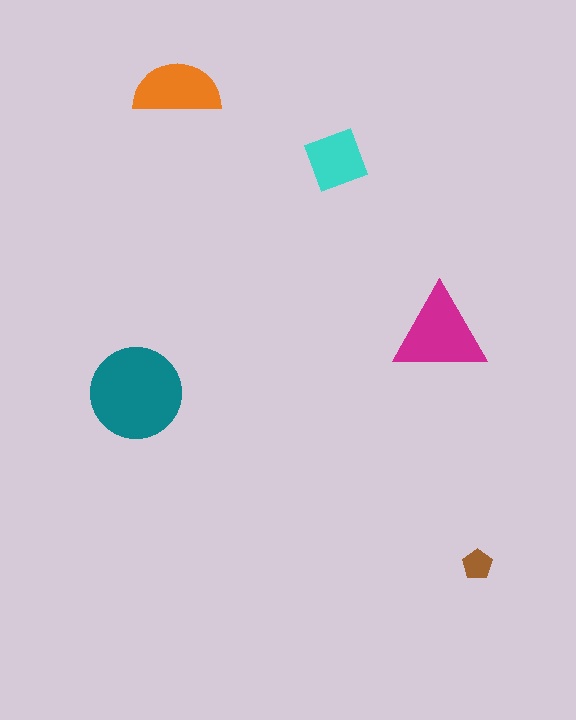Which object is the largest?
The teal circle.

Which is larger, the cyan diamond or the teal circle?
The teal circle.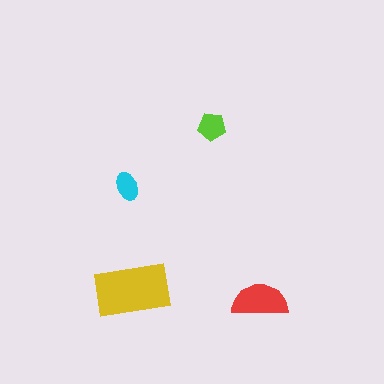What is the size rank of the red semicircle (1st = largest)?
2nd.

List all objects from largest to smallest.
The yellow rectangle, the red semicircle, the lime pentagon, the cyan ellipse.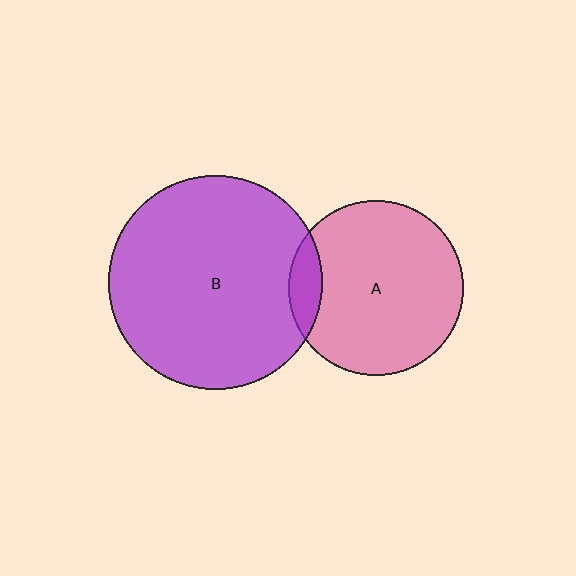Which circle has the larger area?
Circle B (purple).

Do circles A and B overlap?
Yes.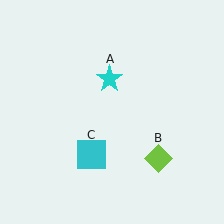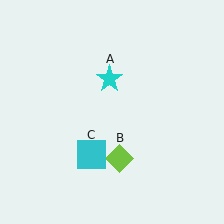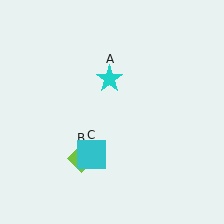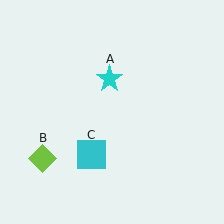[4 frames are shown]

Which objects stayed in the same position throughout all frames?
Cyan star (object A) and cyan square (object C) remained stationary.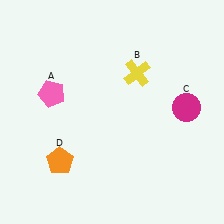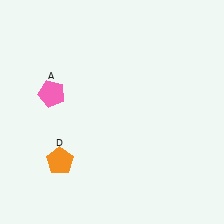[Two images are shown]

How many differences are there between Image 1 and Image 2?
There are 2 differences between the two images.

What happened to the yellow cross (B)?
The yellow cross (B) was removed in Image 2. It was in the top-right area of Image 1.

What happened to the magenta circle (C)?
The magenta circle (C) was removed in Image 2. It was in the top-right area of Image 1.